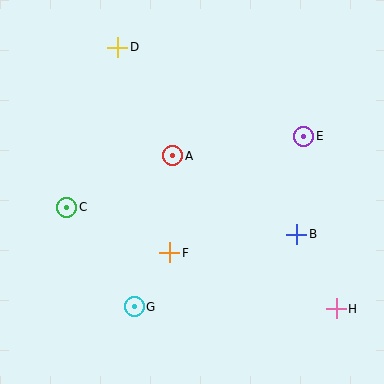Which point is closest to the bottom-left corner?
Point G is closest to the bottom-left corner.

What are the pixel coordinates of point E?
Point E is at (304, 136).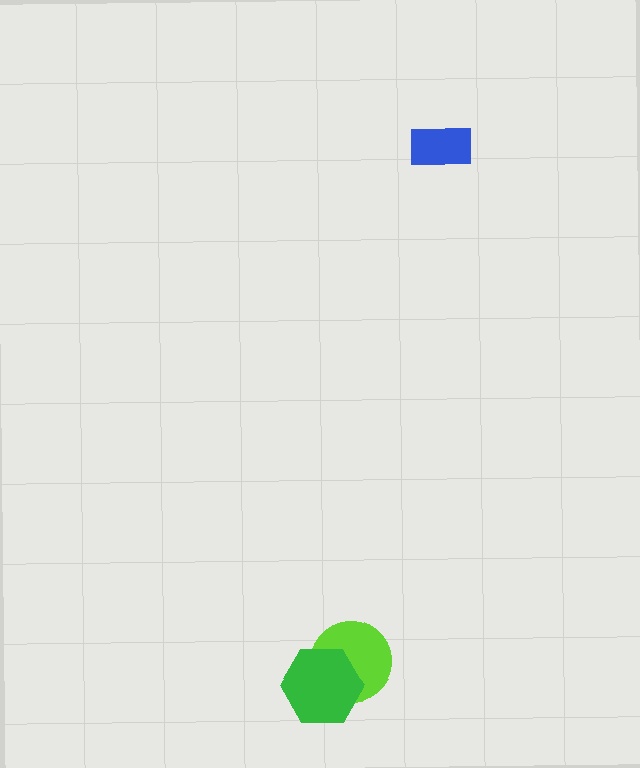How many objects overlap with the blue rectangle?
0 objects overlap with the blue rectangle.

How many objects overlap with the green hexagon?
1 object overlaps with the green hexagon.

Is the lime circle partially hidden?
Yes, it is partially covered by another shape.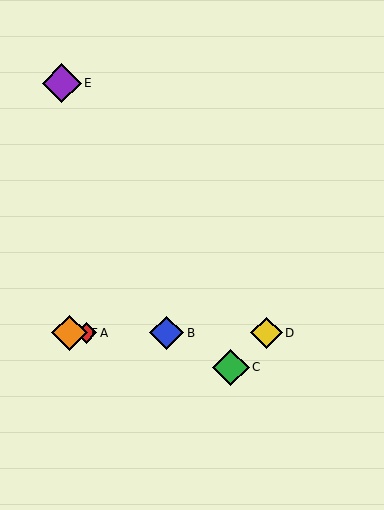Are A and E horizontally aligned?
No, A is at y≈333 and E is at y≈83.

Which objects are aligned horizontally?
Objects A, B, D, F are aligned horizontally.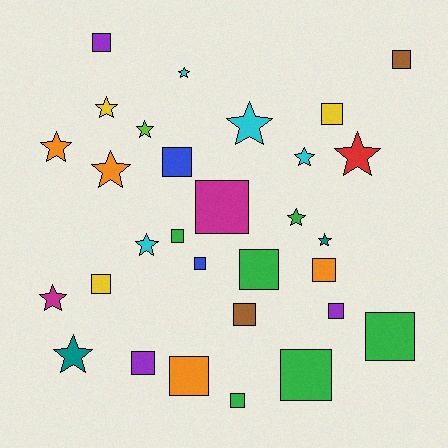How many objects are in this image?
There are 30 objects.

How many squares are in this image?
There are 17 squares.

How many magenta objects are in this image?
There are 2 magenta objects.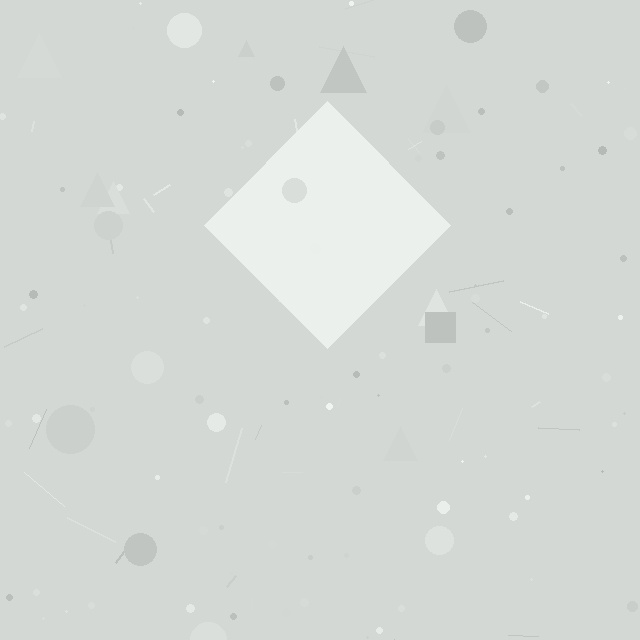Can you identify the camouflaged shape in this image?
The camouflaged shape is a diamond.